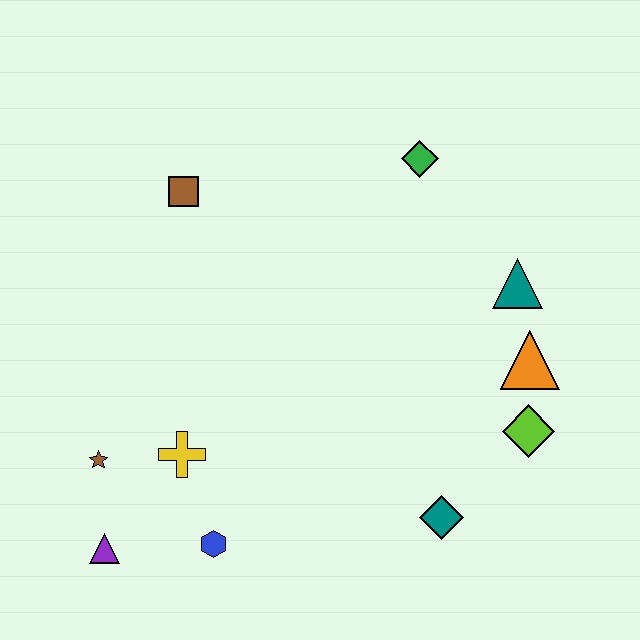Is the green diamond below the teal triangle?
No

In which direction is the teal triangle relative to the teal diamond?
The teal triangle is above the teal diamond.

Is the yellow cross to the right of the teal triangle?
No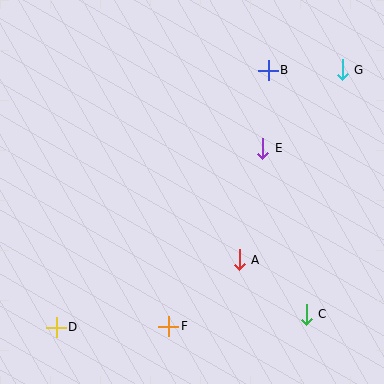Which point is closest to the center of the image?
Point A at (239, 260) is closest to the center.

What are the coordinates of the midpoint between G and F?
The midpoint between G and F is at (255, 198).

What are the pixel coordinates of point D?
Point D is at (56, 327).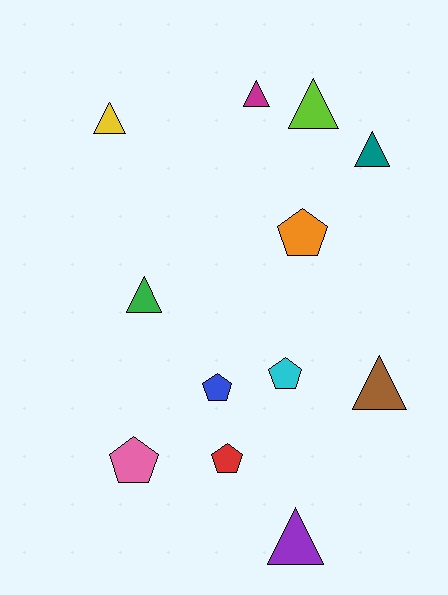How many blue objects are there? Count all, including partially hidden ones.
There is 1 blue object.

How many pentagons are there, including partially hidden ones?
There are 5 pentagons.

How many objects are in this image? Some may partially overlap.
There are 12 objects.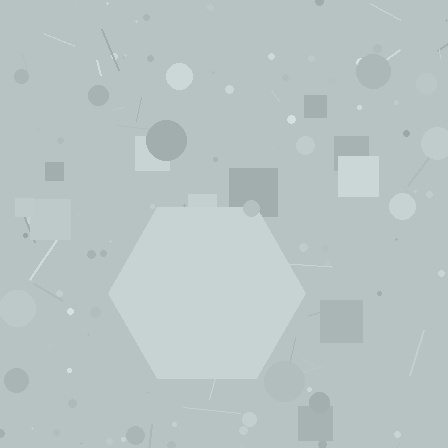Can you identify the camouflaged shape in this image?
The camouflaged shape is a hexagon.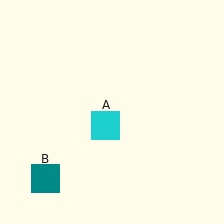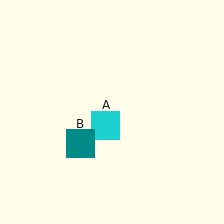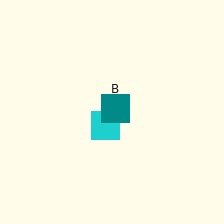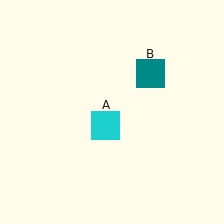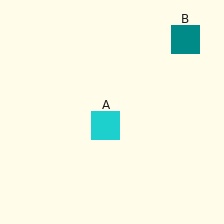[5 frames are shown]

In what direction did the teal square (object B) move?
The teal square (object B) moved up and to the right.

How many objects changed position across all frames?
1 object changed position: teal square (object B).